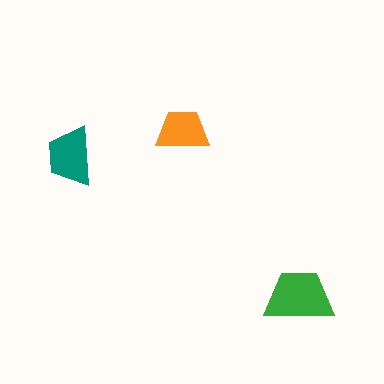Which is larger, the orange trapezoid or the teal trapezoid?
The teal one.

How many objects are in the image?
There are 3 objects in the image.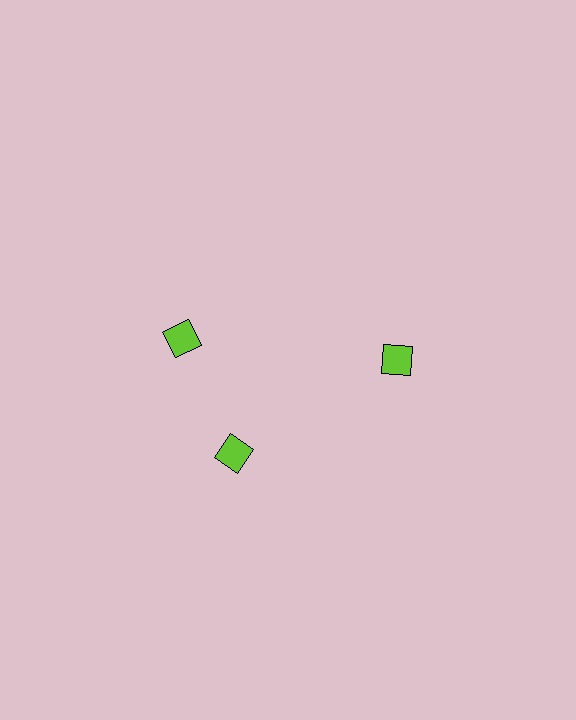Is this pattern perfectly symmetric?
No. The 3 lime diamonds are arranged in a ring, but one element near the 11 o'clock position is rotated out of alignment along the ring, breaking the 3-fold rotational symmetry.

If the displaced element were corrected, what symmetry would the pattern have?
It would have 3-fold rotational symmetry — the pattern would map onto itself every 120 degrees.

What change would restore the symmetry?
The symmetry would be restored by rotating it back into even spacing with its neighbors so that all 3 diamonds sit at equal angles and equal distance from the center.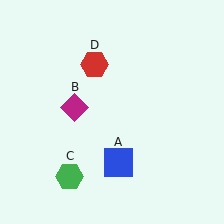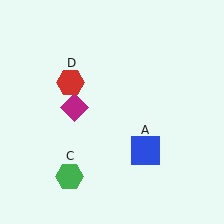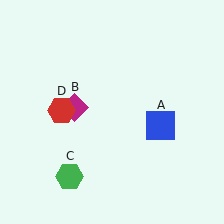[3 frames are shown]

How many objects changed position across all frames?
2 objects changed position: blue square (object A), red hexagon (object D).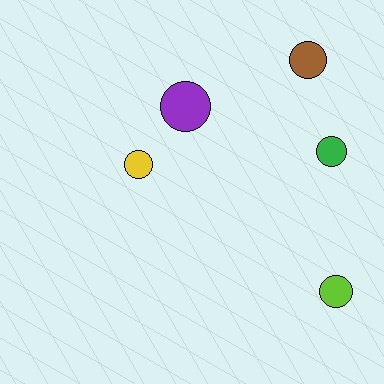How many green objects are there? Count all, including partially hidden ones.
There is 1 green object.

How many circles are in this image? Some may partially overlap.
There are 5 circles.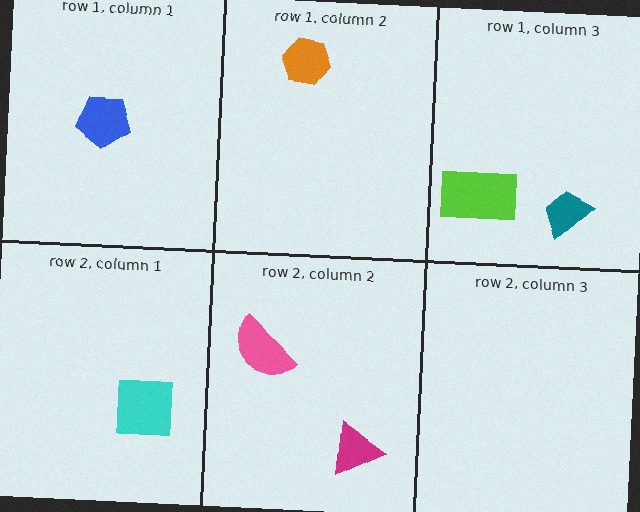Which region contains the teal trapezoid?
The row 1, column 3 region.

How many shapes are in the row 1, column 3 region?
2.